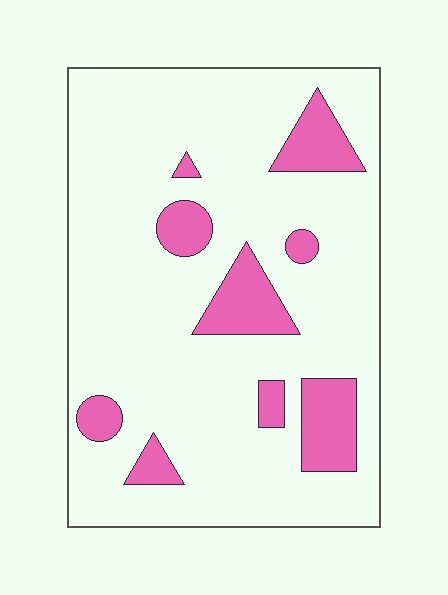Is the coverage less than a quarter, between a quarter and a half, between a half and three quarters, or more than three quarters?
Less than a quarter.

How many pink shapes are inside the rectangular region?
9.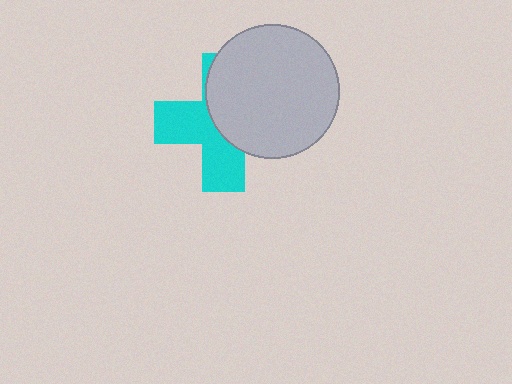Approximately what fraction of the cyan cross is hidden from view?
Roughly 52% of the cyan cross is hidden behind the light gray circle.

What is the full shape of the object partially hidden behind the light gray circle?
The partially hidden object is a cyan cross.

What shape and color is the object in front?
The object in front is a light gray circle.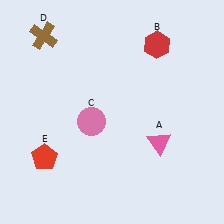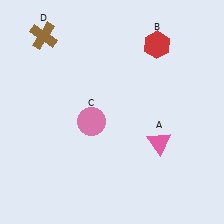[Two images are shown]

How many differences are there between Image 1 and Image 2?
There is 1 difference between the two images.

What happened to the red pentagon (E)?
The red pentagon (E) was removed in Image 2. It was in the bottom-left area of Image 1.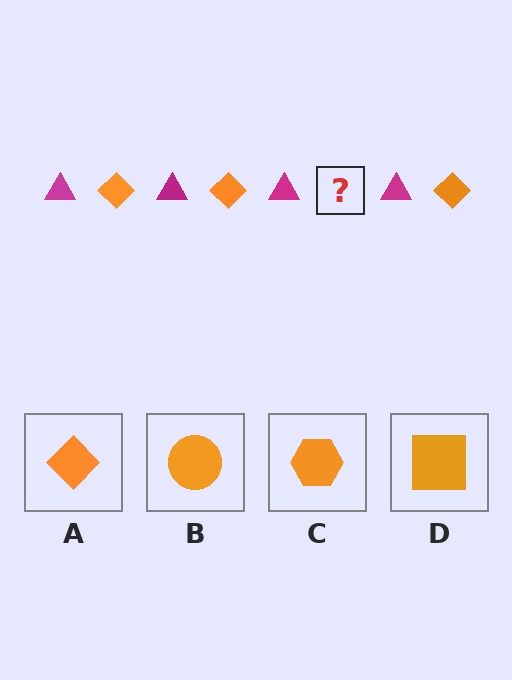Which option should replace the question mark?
Option A.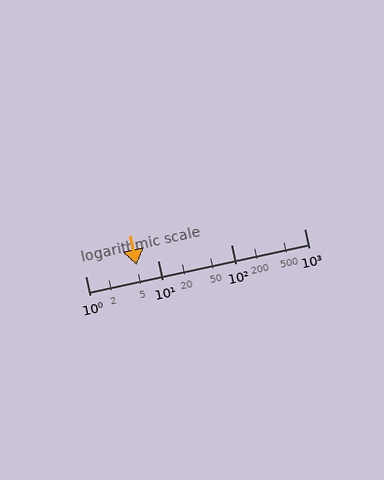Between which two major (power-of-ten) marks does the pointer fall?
The pointer is between 1 and 10.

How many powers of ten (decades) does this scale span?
The scale spans 3 decades, from 1 to 1000.